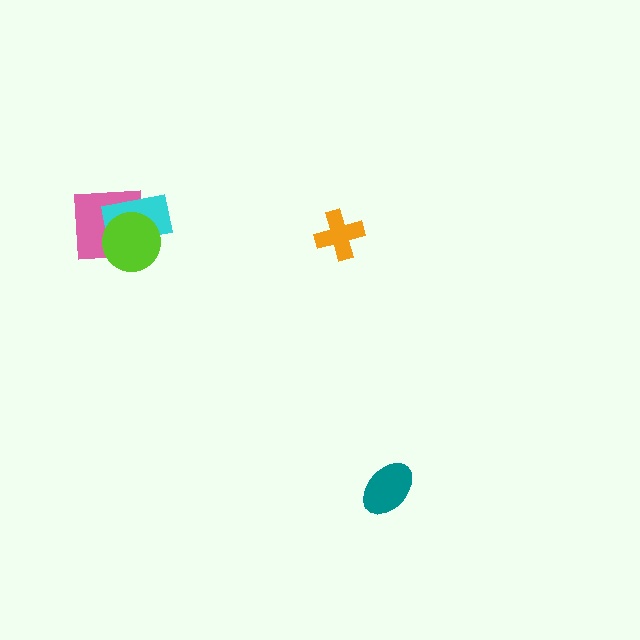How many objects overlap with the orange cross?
0 objects overlap with the orange cross.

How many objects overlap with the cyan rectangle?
2 objects overlap with the cyan rectangle.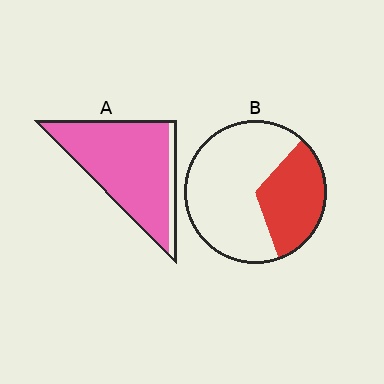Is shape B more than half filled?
No.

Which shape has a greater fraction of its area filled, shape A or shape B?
Shape A.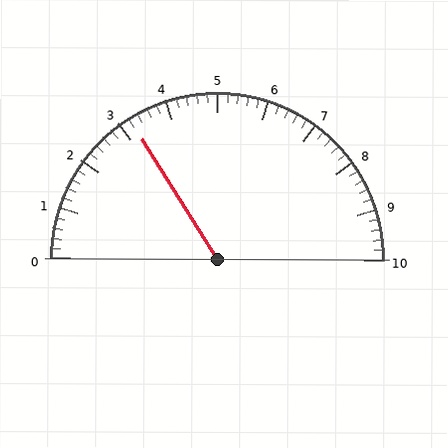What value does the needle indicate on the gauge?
The needle indicates approximately 3.2.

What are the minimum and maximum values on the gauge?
The gauge ranges from 0 to 10.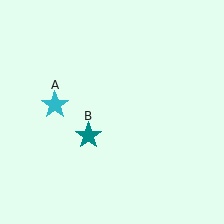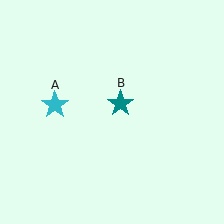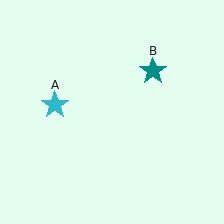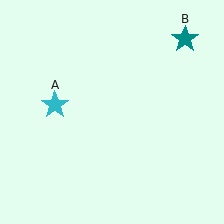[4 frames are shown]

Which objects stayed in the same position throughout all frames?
Cyan star (object A) remained stationary.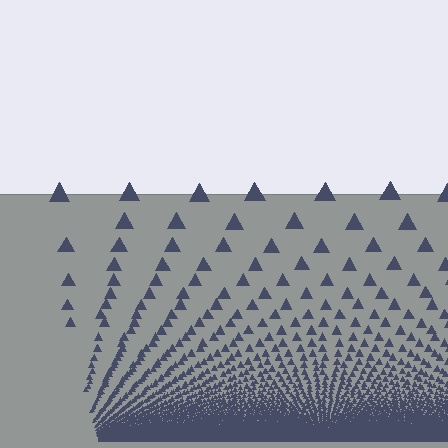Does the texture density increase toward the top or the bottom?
Density increases toward the bottom.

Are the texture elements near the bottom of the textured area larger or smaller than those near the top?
Smaller. The gradient is inverted — elements near the bottom are smaller and denser.